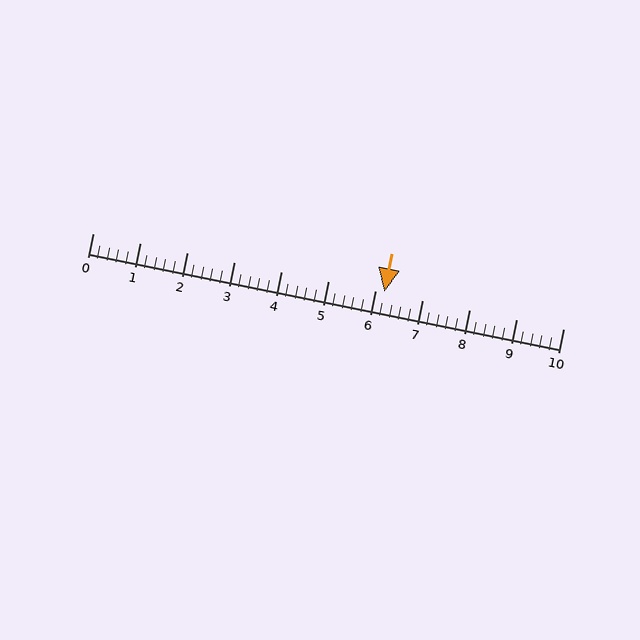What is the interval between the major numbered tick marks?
The major tick marks are spaced 1 units apart.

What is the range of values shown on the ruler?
The ruler shows values from 0 to 10.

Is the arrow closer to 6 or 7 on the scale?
The arrow is closer to 6.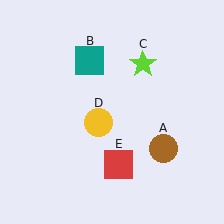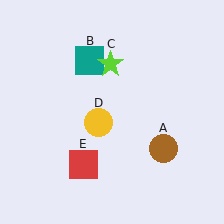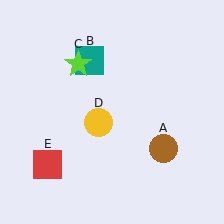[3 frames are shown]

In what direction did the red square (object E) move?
The red square (object E) moved left.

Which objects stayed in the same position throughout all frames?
Brown circle (object A) and teal square (object B) and yellow circle (object D) remained stationary.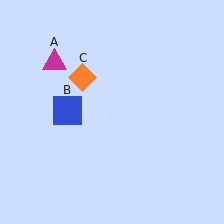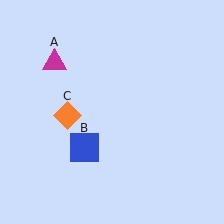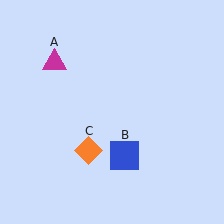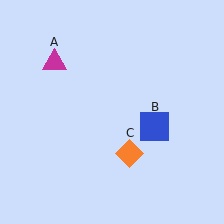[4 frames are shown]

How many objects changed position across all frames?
2 objects changed position: blue square (object B), orange diamond (object C).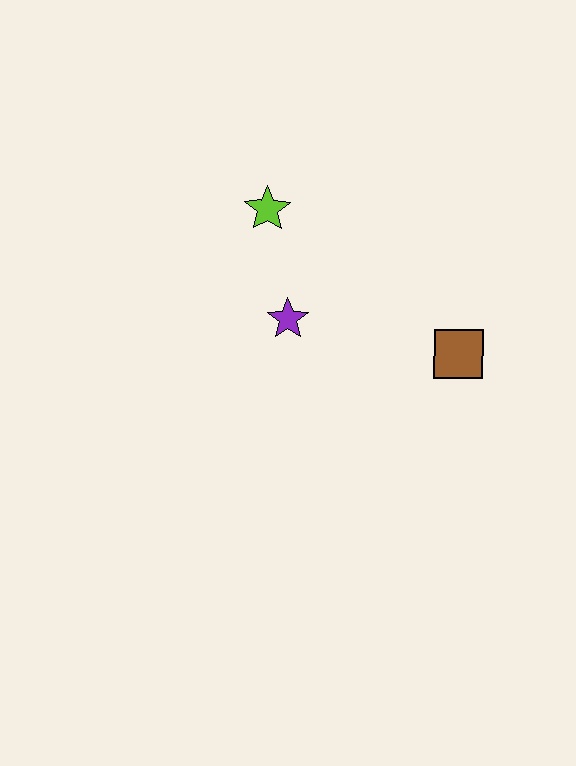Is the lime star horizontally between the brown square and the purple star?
No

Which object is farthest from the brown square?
The lime star is farthest from the brown square.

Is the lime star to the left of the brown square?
Yes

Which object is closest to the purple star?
The lime star is closest to the purple star.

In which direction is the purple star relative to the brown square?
The purple star is to the left of the brown square.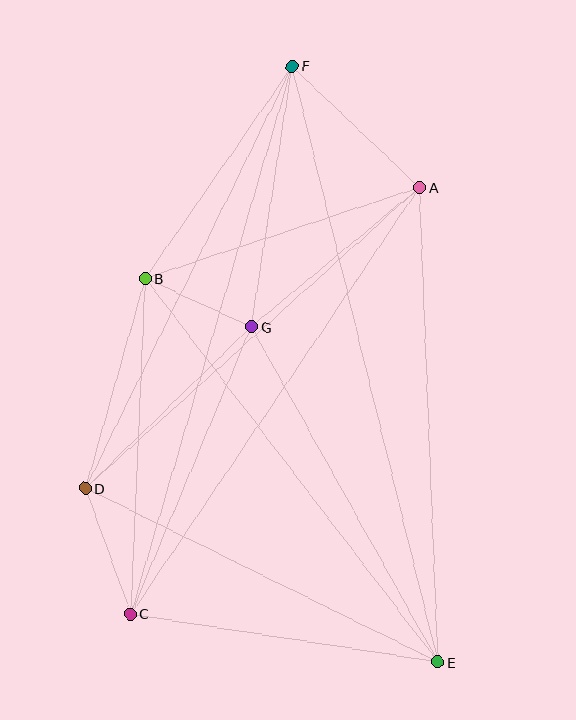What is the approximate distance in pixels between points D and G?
The distance between D and G is approximately 231 pixels.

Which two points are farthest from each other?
Points E and F are farthest from each other.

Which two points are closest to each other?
Points B and G are closest to each other.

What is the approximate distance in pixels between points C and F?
The distance between C and F is approximately 571 pixels.